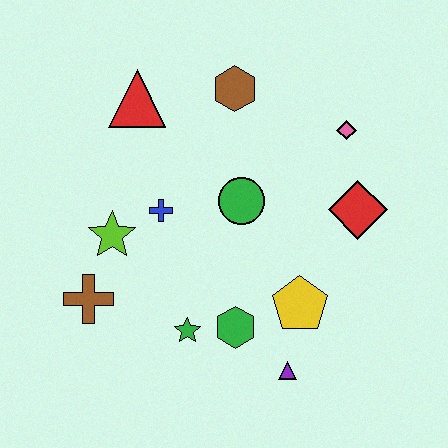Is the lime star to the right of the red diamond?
No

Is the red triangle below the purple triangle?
No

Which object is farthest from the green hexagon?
The red triangle is farthest from the green hexagon.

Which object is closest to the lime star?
The blue cross is closest to the lime star.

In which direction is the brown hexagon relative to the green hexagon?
The brown hexagon is above the green hexagon.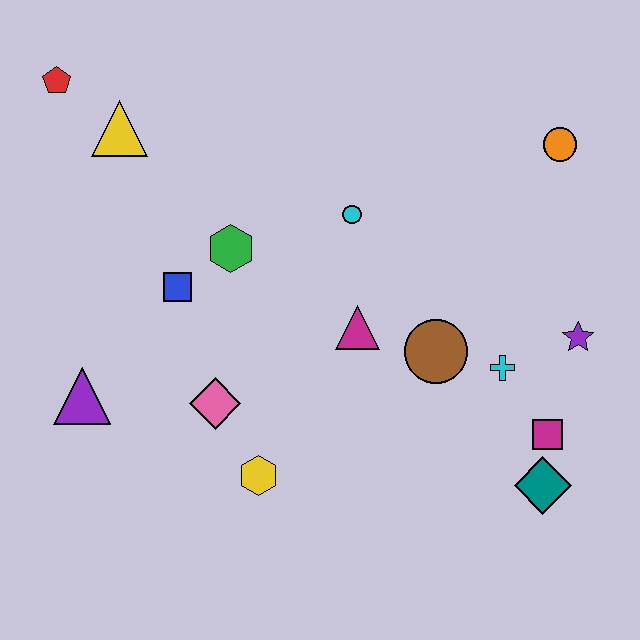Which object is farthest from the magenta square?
The red pentagon is farthest from the magenta square.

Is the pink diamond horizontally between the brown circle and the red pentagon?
Yes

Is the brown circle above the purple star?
No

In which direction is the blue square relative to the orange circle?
The blue square is to the left of the orange circle.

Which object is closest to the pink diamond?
The yellow hexagon is closest to the pink diamond.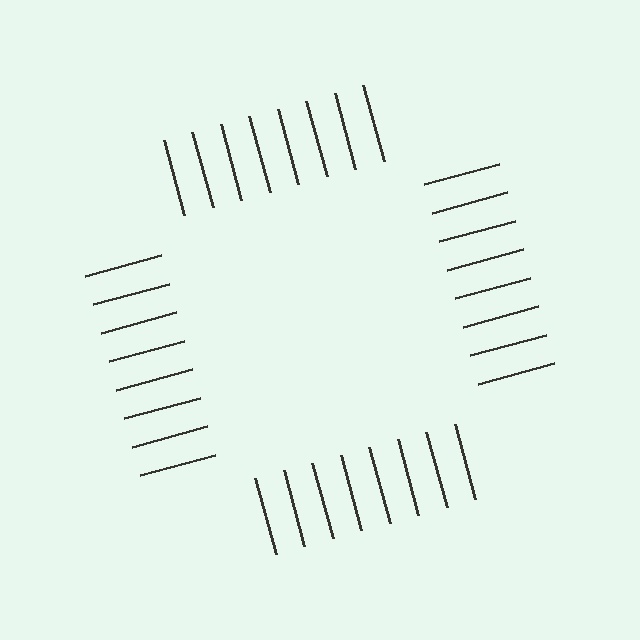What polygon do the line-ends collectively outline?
An illusory square — the line segments terminate on its edges but no continuous stroke is drawn.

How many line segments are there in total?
32 — 8 along each of the 4 edges.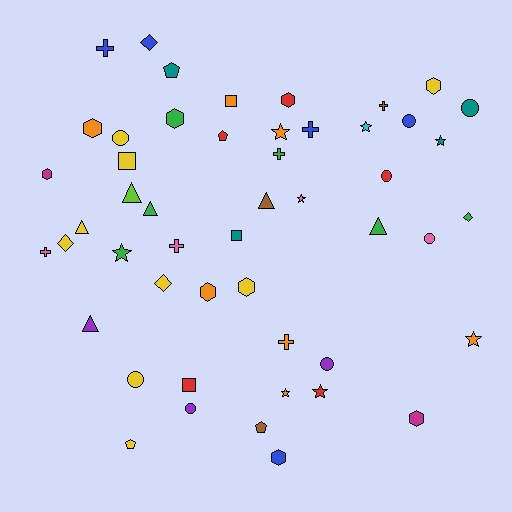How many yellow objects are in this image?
There are 9 yellow objects.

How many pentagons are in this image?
There are 4 pentagons.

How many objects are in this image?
There are 50 objects.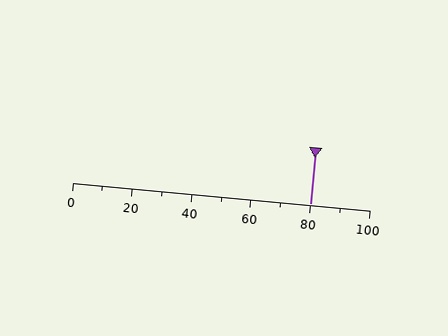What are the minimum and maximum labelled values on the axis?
The axis runs from 0 to 100.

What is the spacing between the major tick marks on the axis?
The major ticks are spaced 20 apart.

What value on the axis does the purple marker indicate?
The marker indicates approximately 80.